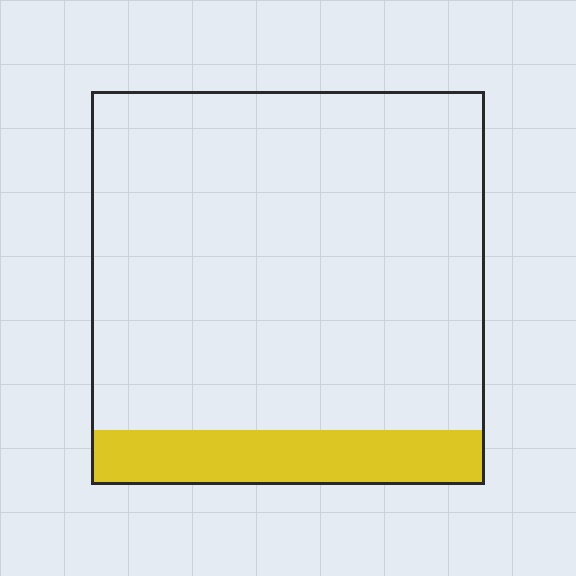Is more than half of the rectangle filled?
No.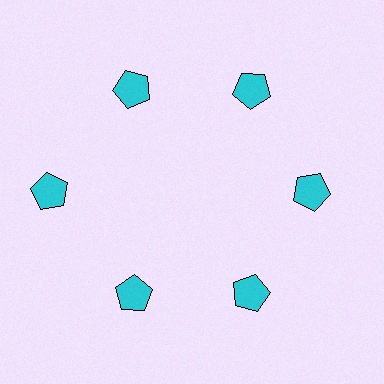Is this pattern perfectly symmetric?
No. The 6 cyan pentagons are arranged in a ring, but one element near the 9 o'clock position is pushed outward from the center, breaking the 6-fold rotational symmetry.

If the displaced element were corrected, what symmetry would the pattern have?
It would have 6-fold rotational symmetry — the pattern would map onto itself every 60 degrees.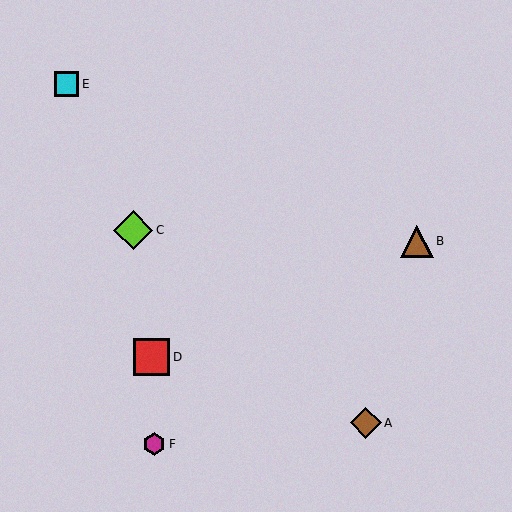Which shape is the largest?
The lime diamond (labeled C) is the largest.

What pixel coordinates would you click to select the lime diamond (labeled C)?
Click at (133, 230) to select the lime diamond C.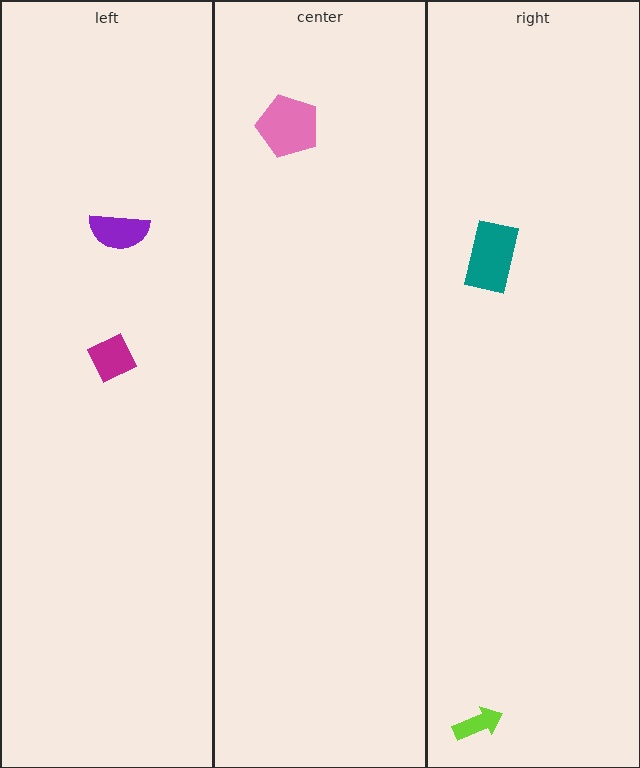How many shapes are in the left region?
2.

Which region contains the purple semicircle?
The left region.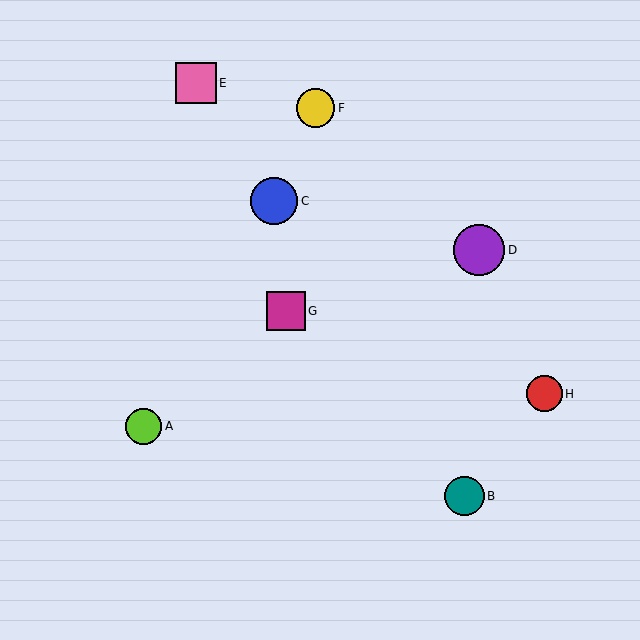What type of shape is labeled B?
Shape B is a teal circle.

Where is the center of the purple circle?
The center of the purple circle is at (479, 250).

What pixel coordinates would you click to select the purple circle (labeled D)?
Click at (479, 250) to select the purple circle D.